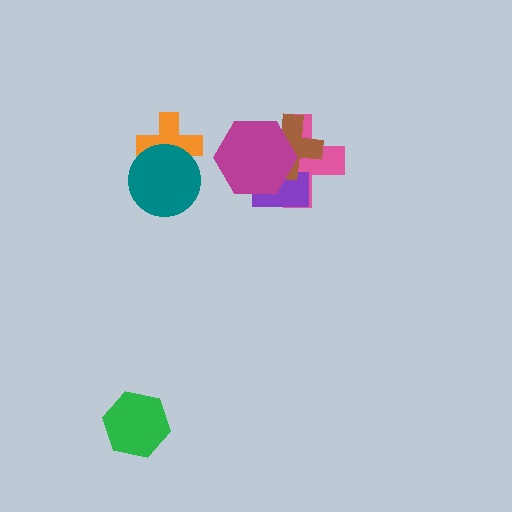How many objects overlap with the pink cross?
3 objects overlap with the pink cross.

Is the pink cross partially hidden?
Yes, it is partially covered by another shape.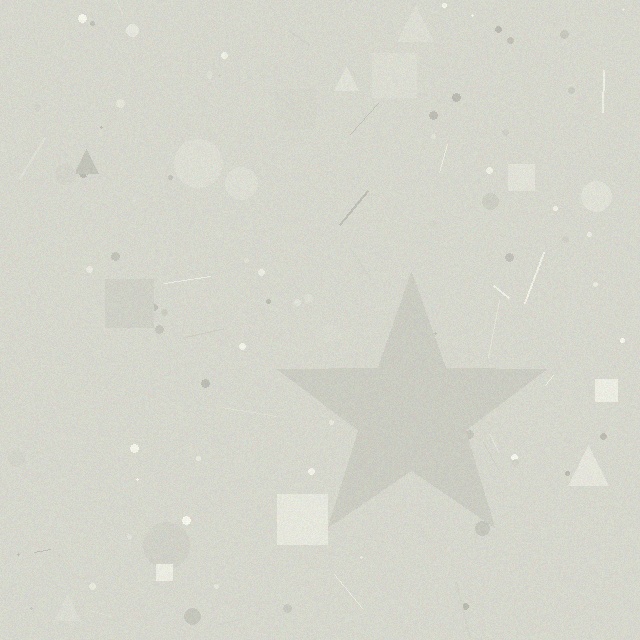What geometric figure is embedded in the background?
A star is embedded in the background.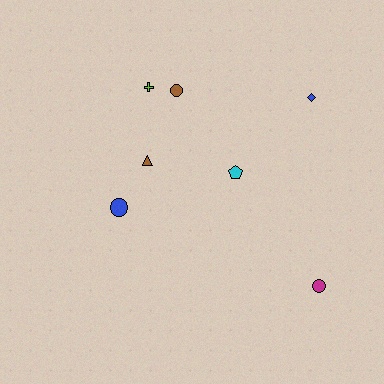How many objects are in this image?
There are 7 objects.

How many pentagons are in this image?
There is 1 pentagon.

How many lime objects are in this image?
There is 1 lime object.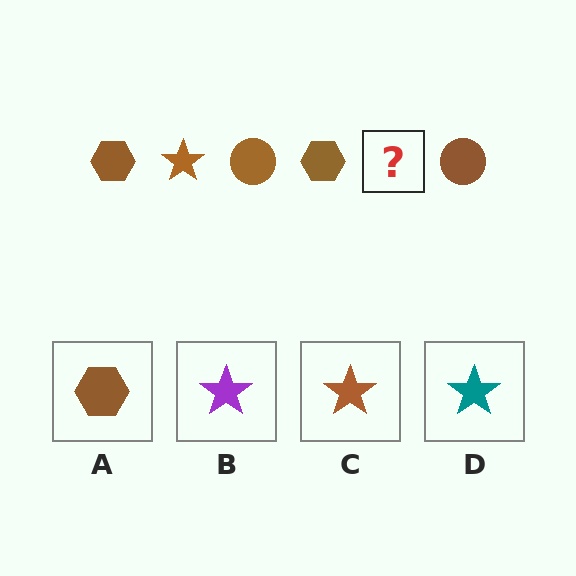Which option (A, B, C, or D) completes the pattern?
C.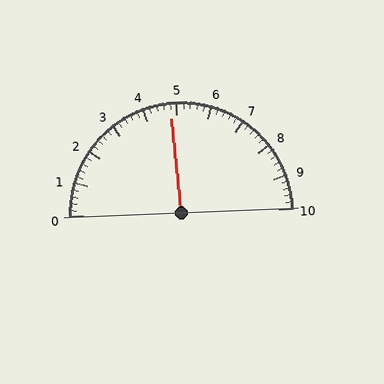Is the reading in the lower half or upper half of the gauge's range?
The reading is in the lower half of the range (0 to 10).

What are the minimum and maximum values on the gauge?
The gauge ranges from 0 to 10.